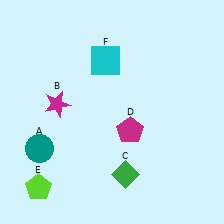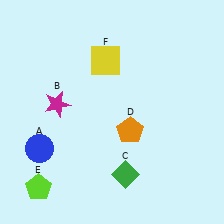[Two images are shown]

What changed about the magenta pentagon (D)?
In Image 1, D is magenta. In Image 2, it changed to orange.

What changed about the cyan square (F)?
In Image 1, F is cyan. In Image 2, it changed to yellow.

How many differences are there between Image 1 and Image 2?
There are 3 differences between the two images.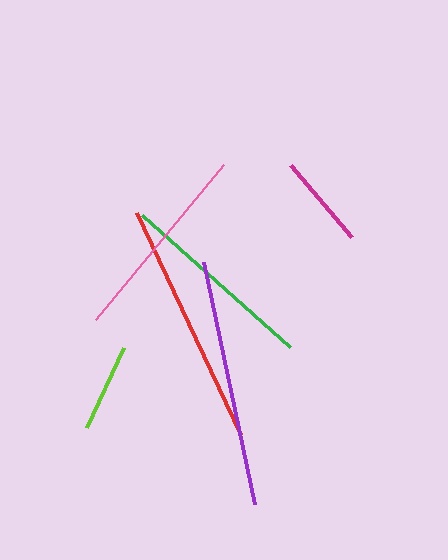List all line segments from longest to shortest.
From longest to shortest: purple, red, pink, green, magenta, lime.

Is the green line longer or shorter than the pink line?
The pink line is longer than the green line.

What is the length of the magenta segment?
The magenta segment is approximately 94 pixels long.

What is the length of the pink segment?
The pink segment is approximately 201 pixels long.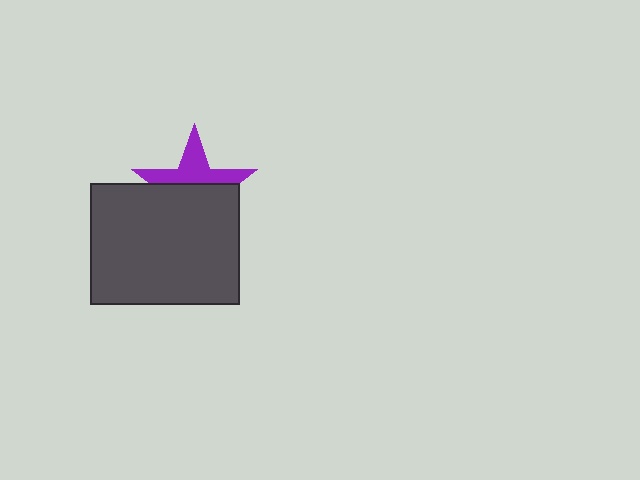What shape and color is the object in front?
The object in front is a dark gray rectangle.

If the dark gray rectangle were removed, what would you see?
You would see the complete purple star.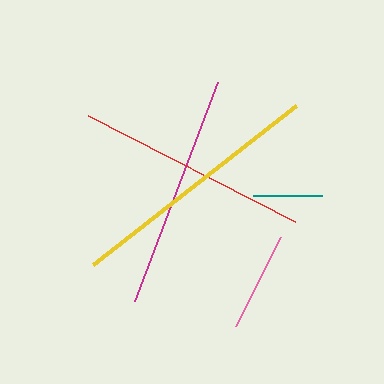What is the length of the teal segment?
The teal segment is approximately 69 pixels long.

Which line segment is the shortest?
The teal line is the shortest at approximately 69 pixels.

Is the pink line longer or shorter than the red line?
The red line is longer than the pink line.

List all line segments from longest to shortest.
From longest to shortest: yellow, magenta, red, pink, teal.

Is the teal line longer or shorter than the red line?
The red line is longer than the teal line.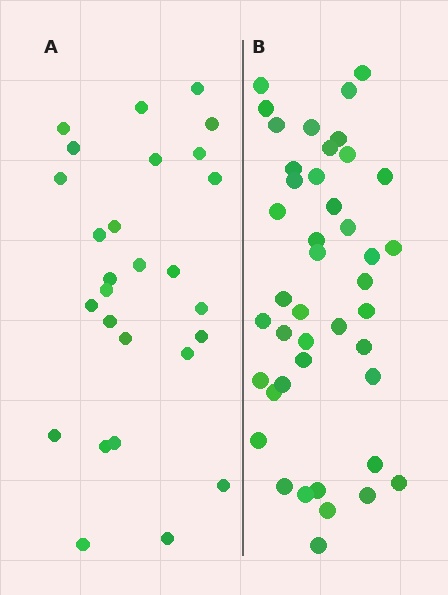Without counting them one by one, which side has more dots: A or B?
Region B (the right region) has more dots.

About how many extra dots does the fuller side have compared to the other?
Region B has approximately 15 more dots than region A.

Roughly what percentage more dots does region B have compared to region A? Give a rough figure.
About 60% more.